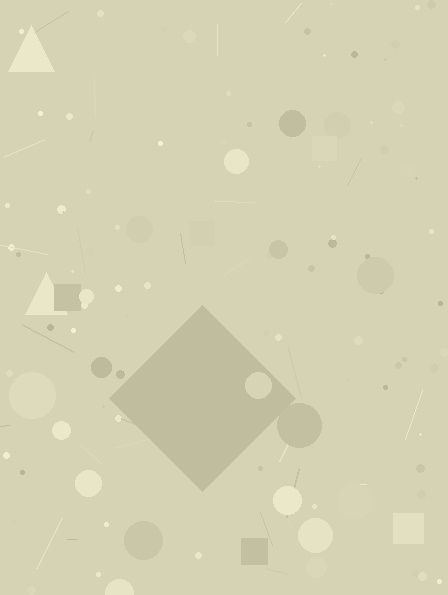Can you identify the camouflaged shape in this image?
The camouflaged shape is a diamond.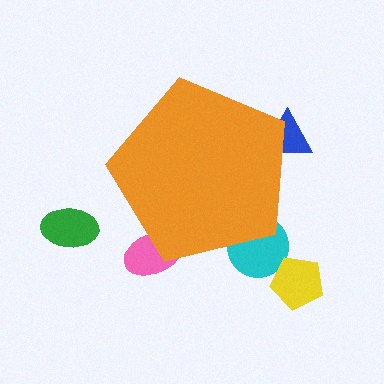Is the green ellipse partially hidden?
No, the green ellipse is fully visible.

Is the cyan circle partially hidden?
Yes, the cyan circle is partially hidden behind the orange pentagon.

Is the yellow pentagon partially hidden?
No, the yellow pentagon is fully visible.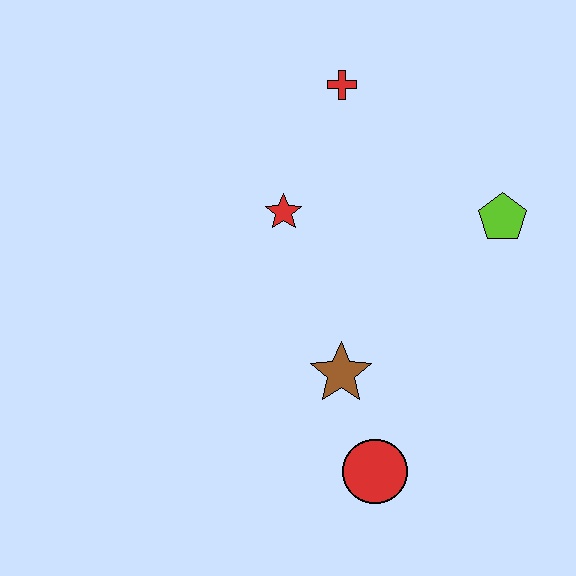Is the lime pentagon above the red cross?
No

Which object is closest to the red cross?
The red star is closest to the red cross.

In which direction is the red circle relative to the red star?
The red circle is below the red star.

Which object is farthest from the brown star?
The red cross is farthest from the brown star.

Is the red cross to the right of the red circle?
No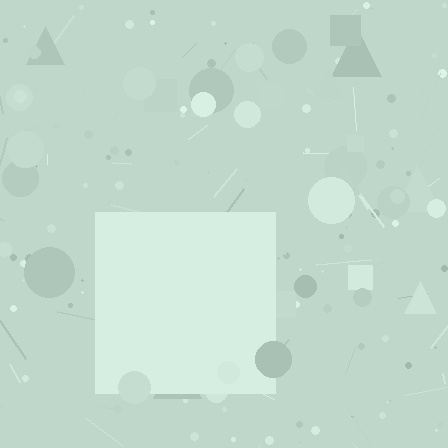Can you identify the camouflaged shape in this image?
The camouflaged shape is a square.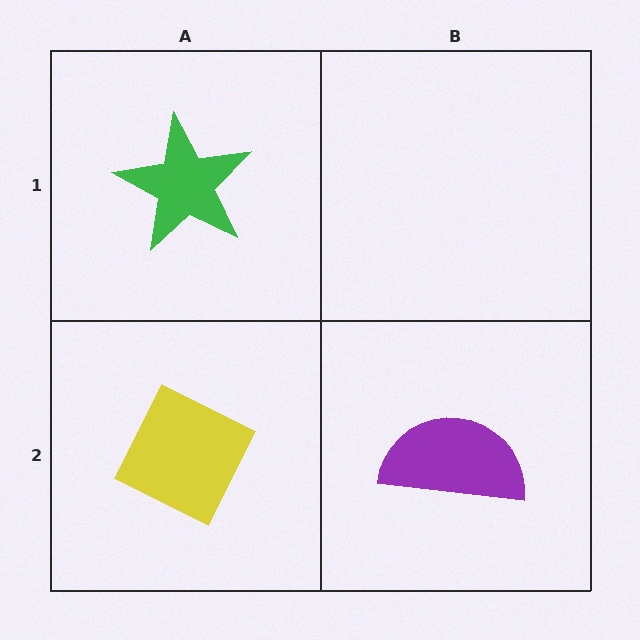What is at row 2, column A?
A yellow diamond.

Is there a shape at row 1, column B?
No, that cell is empty.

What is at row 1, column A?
A green star.